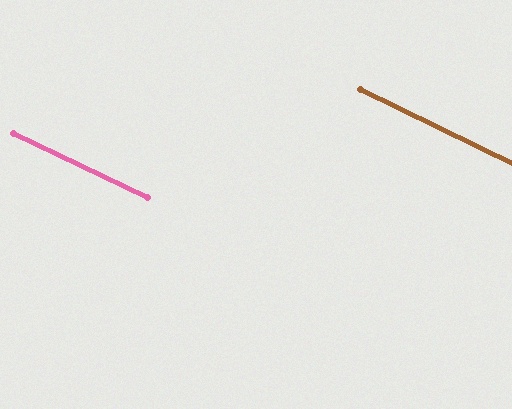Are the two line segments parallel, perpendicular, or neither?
Parallel — their directions differ by only 0.6°.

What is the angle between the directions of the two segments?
Approximately 1 degree.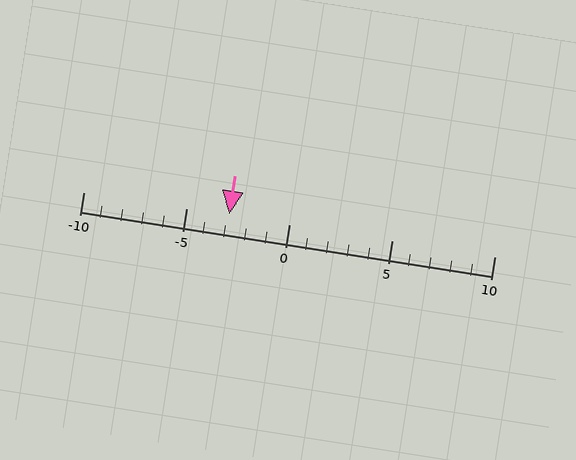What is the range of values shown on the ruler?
The ruler shows values from -10 to 10.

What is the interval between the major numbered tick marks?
The major tick marks are spaced 5 units apart.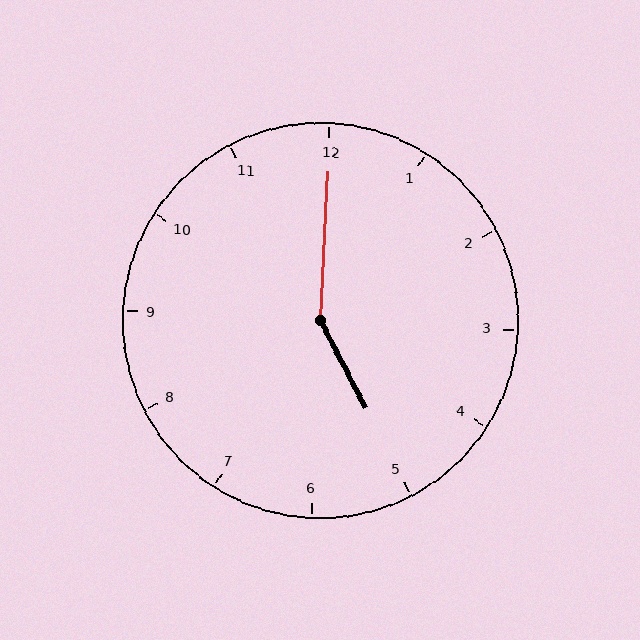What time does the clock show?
5:00.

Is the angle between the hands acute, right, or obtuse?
It is obtuse.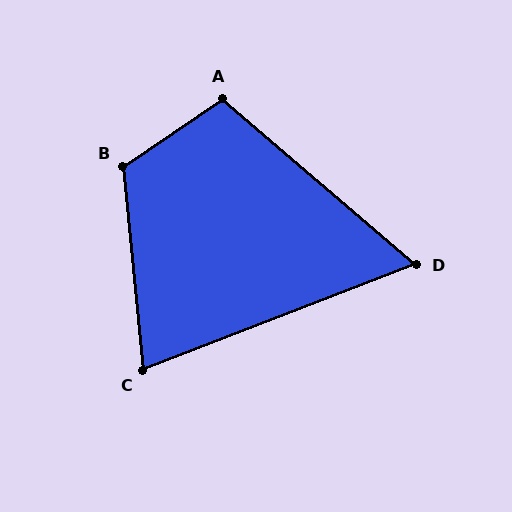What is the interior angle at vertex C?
Approximately 75 degrees (acute).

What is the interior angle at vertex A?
Approximately 105 degrees (obtuse).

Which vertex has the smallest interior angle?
D, at approximately 62 degrees.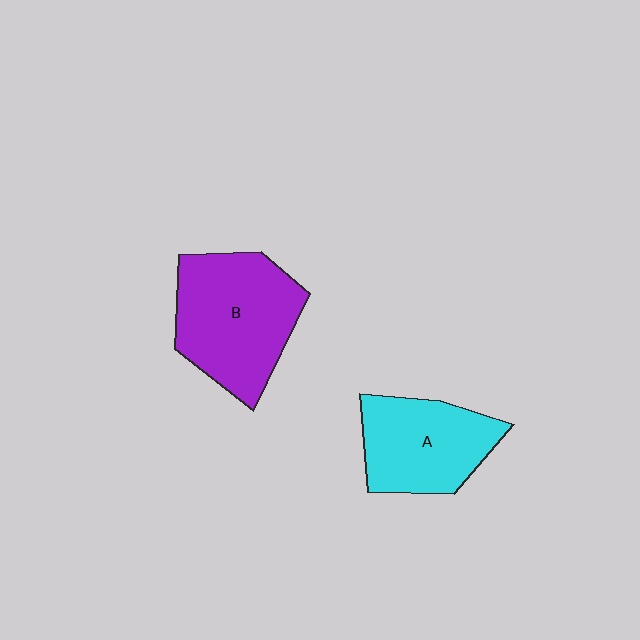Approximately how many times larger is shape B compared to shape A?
Approximately 1.3 times.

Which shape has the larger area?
Shape B (purple).